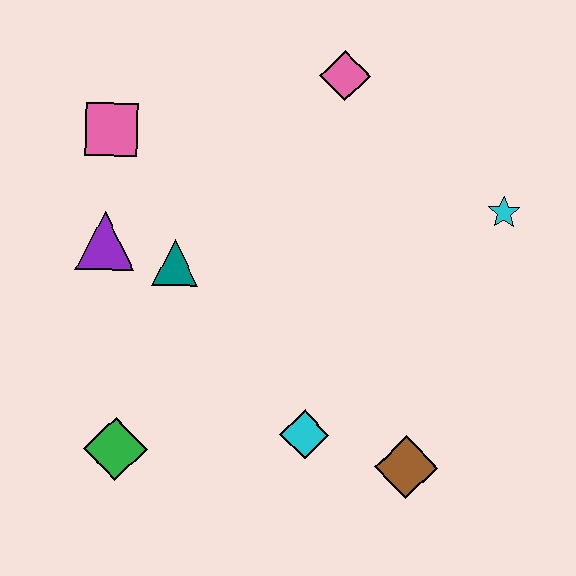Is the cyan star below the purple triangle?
No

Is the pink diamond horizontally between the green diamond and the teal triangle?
No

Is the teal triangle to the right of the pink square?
Yes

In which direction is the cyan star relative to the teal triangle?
The cyan star is to the right of the teal triangle.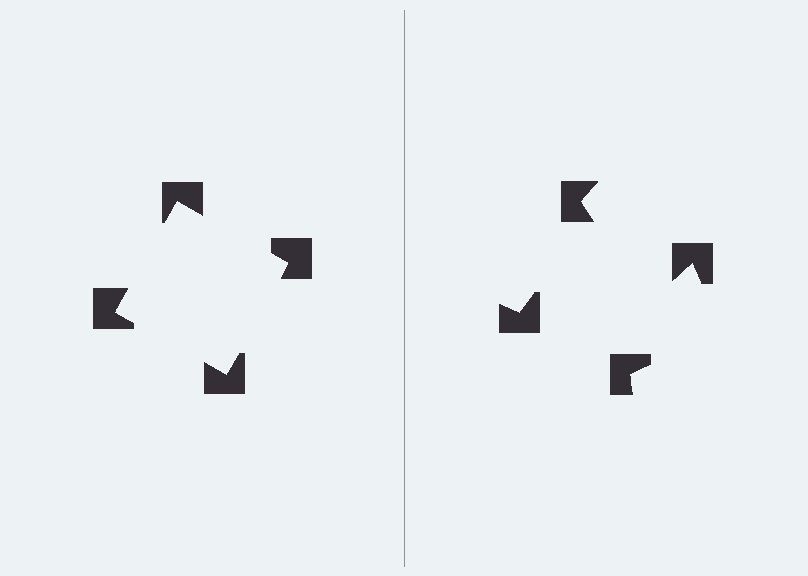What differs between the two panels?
The notched squares are positioned identically on both sides; only the wedge orientations differ. On the left they align to a square; on the right they are misaligned.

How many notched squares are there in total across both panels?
8 — 4 on each side.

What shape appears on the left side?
An illusory square.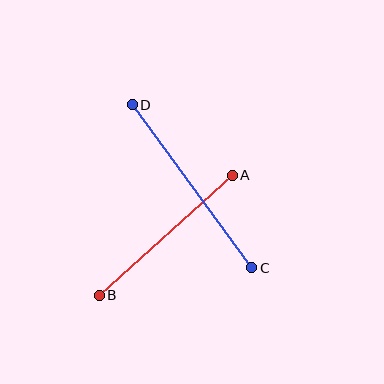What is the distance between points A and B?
The distance is approximately 179 pixels.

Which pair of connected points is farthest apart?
Points C and D are farthest apart.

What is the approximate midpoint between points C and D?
The midpoint is at approximately (192, 186) pixels.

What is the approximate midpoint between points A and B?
The midpoint is at approximately (166, 235) pixels.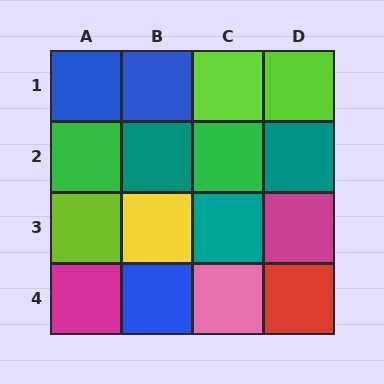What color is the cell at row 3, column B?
Yellow.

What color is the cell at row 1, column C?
Lime.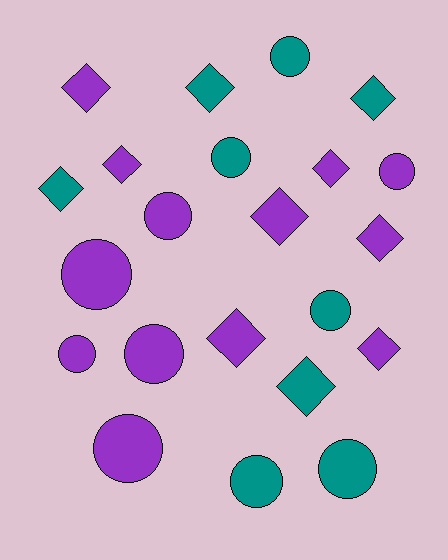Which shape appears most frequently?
Circle, with 11 objects.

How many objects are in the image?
There are 22 objects.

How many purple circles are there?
There are 6 purple circles.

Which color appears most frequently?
Purple, with 13 objects.